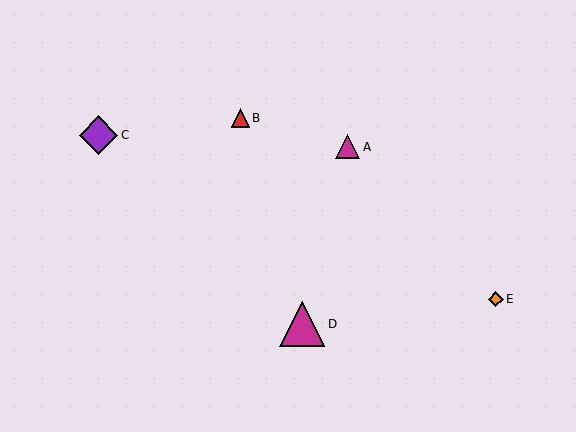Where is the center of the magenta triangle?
The center of the magenta triangle is at (347, 147).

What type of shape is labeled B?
Shape B is a red triangle.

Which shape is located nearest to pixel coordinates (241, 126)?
The red triangle (labeled B) at (240, 118) is nearest to that location.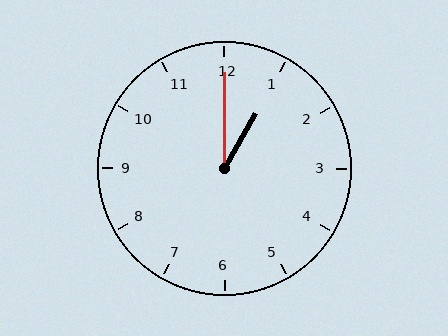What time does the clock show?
1:00.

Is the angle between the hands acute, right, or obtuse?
It is acute.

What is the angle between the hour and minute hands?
Approximately 30 degrees.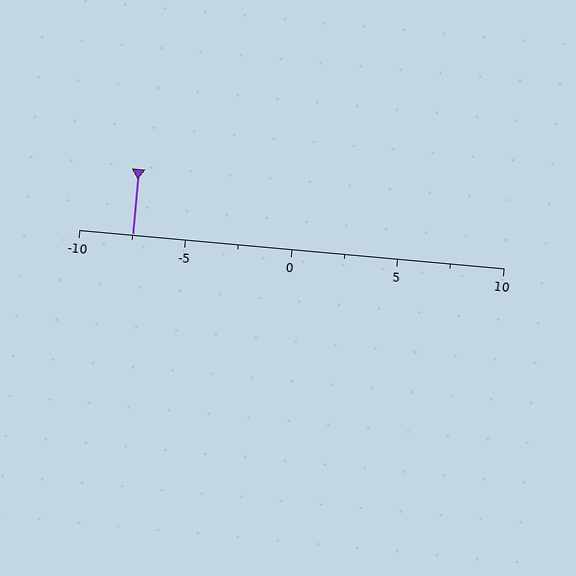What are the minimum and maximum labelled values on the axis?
The axis runs from -10 to 10.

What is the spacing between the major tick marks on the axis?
The major ticks are spaced 5 apart.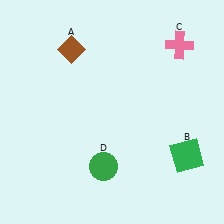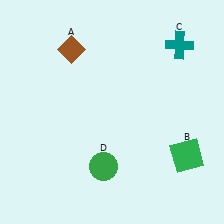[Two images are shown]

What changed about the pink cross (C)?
In Image 1, C is pink. In Image 2, it changed to teal.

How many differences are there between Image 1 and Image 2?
There is 1 difference between the two images.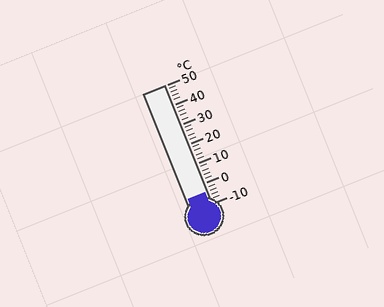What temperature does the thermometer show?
The thermometer shows approximately -4°C.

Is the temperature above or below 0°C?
The temperature is below 0°C.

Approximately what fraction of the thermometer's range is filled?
The thermometer is filled to approximately 10% of its range.